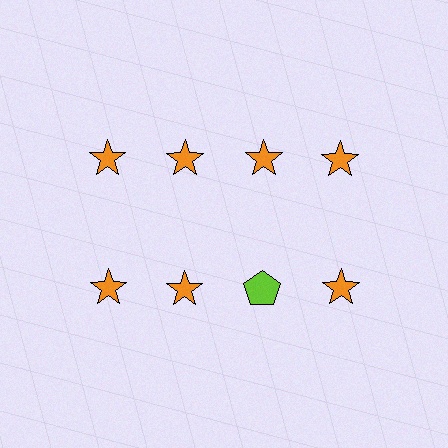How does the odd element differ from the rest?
It differs in both color (lime instead of orange) and shape (pentagon instead of star).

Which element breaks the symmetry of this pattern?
The lime pentagon in the second row, center column breaks the symmetry. All other shapes are orange stars.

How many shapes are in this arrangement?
There are 8 shapes arranged in a grid pattern.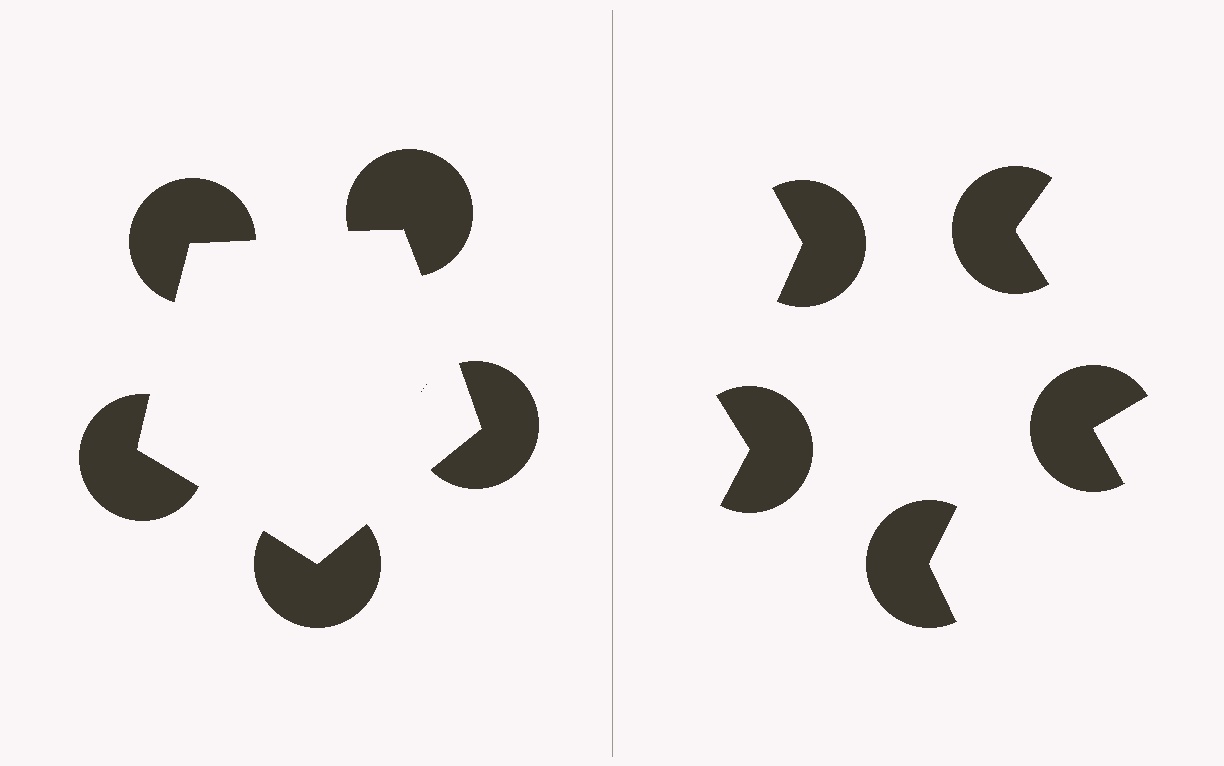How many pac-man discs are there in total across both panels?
10 — 5 on each side.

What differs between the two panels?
The pac-man discs are positioned identically on both sides; only the wedge orientations differ. On the left they align to a pentagon; on the right they are misaligned.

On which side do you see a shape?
An illusory pentagon appears on the left side. On the right side the wedge cuts are rotated, so no coherent shape forms.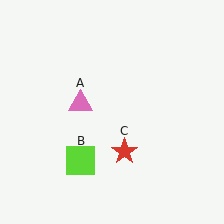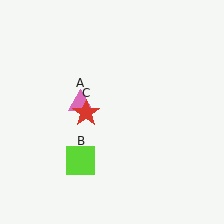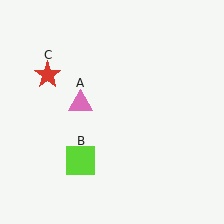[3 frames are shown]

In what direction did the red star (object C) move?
The red star (object C) moved up and to the left.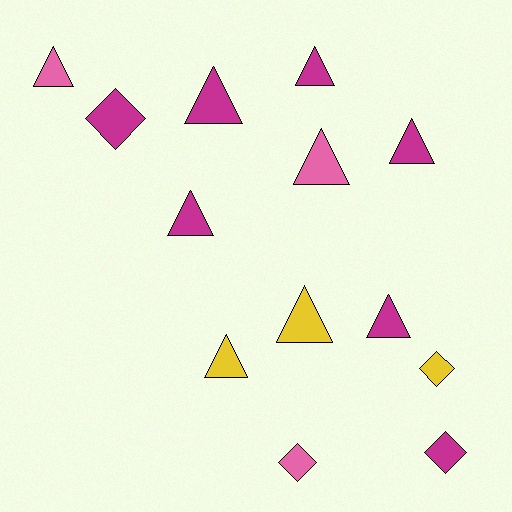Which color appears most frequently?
Magenta, with 7 objects.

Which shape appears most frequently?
Triangle, with 9 objects.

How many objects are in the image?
There are 13 objects.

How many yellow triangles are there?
There are 2 yellow triangles.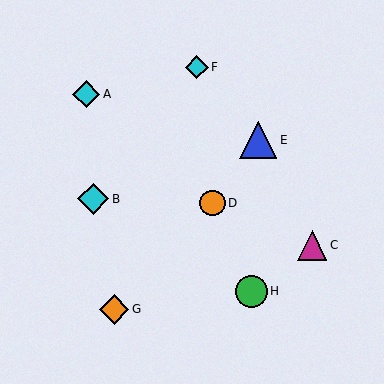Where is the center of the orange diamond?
The center of the orange diamond is at (114, 309).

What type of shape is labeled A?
Shape A is a cyan diamond.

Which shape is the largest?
The blue triangle (labeled E) is the largest.